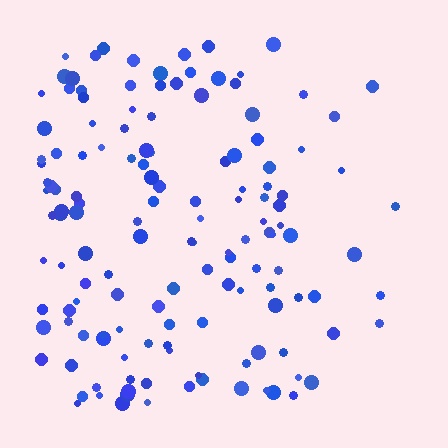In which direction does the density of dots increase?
From right to left, with the left side densest.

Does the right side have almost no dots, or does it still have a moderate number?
Still a moderate number, just noticeably fewer than the left.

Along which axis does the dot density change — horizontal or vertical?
Horizontal.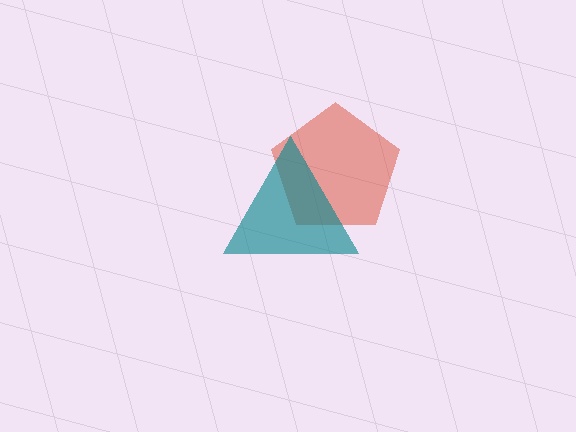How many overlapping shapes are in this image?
There are 2 overlapping shapes in the image.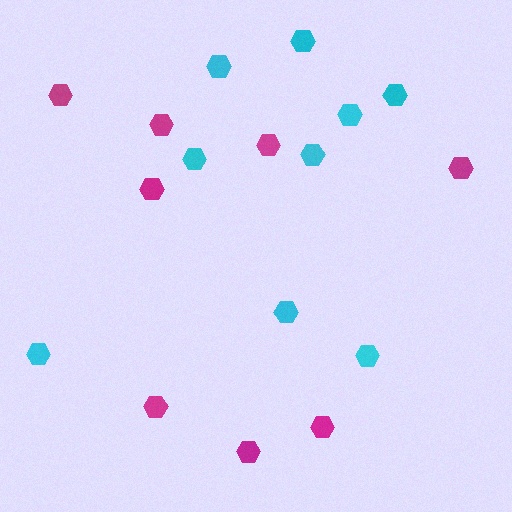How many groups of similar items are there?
There are 2 groups: one group of cyan hexagons (9) and one group of magenta hexagons (8).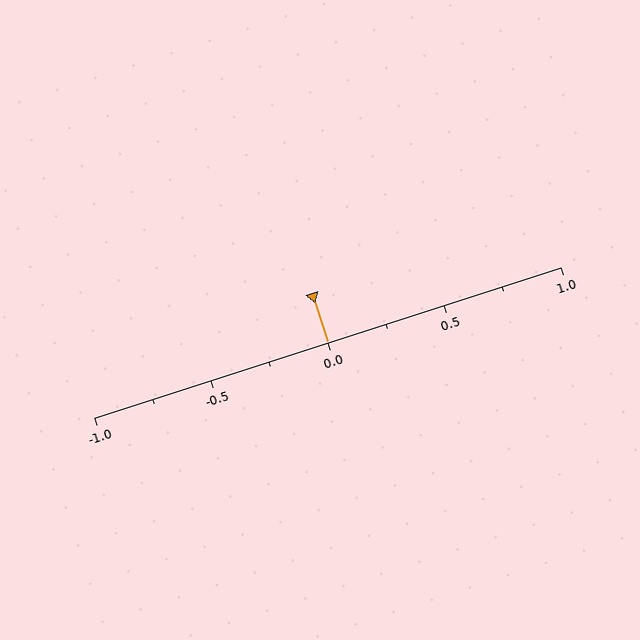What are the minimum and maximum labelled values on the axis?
The axis runs from -1.0 to 1.0.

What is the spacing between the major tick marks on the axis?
The major ticks are spaced 0.5 apart.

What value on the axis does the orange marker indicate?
The marker indicates approximately 0.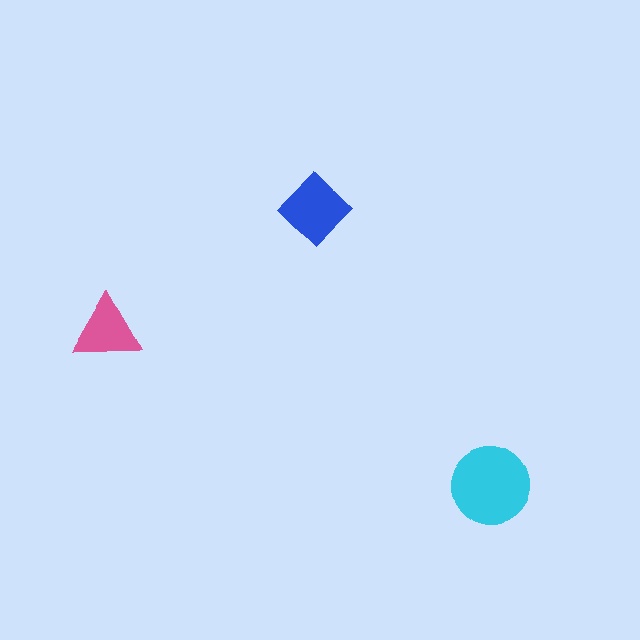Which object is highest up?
The blue diamond is topmost.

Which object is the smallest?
The pink triangle.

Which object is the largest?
The cyan circle.